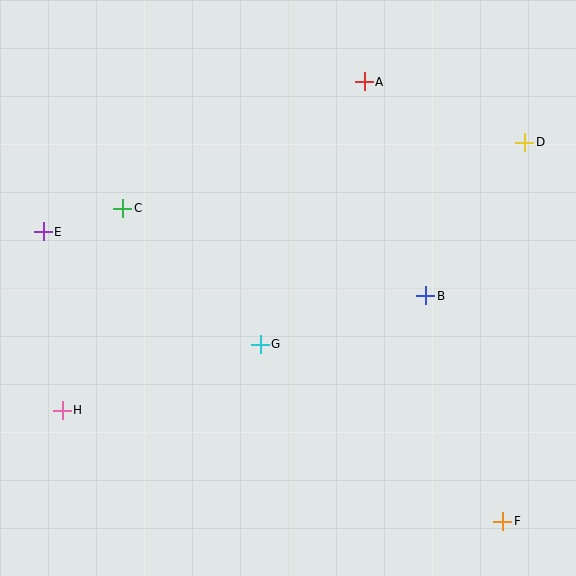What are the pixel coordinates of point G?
Point G is at (260, 344).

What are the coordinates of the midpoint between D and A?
The midpoint between D and A is at (445, 112).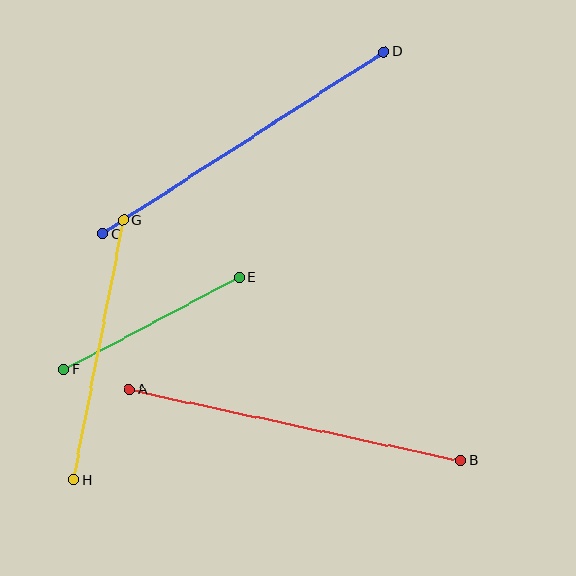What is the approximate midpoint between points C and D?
The midpoint is at approximately (244, 143) pixels.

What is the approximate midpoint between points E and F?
The midpoint is at approximately (152, 323) pixels.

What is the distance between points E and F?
The distance is approximately 198 pixels.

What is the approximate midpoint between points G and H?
The midpoint is at approximately (98, 350) pixels.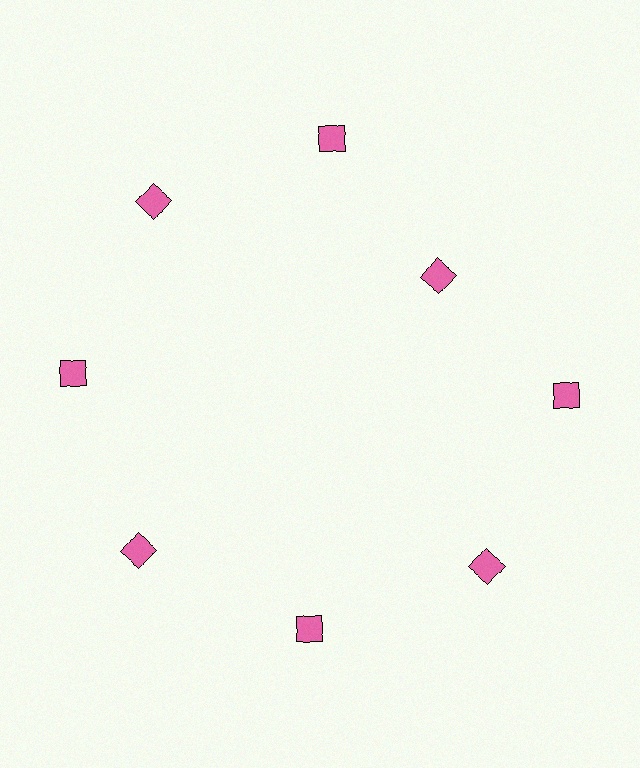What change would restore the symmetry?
The symmetry would be restored by moving it outward, back onto the ring so that all 8 squares sit at equal angles and equal distance from the center.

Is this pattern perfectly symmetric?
No. The 8 pink squares are arranged in a ring, but one element near the 2 o'clock position is pulled inward toward the center, breaking the 8-fold rotational symmetry.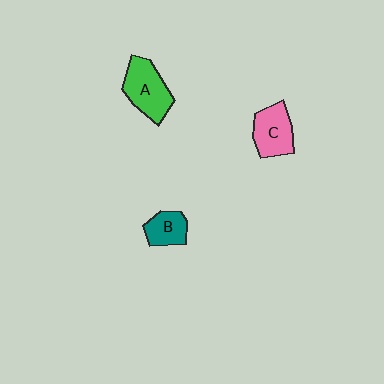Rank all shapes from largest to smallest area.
From largest to smallest: A (green), C (pink), B (teal).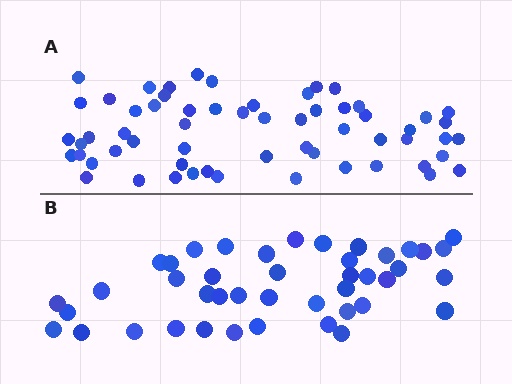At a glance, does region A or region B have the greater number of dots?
Region A (the top region) has more dots.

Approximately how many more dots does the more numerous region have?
Region A has approximately 15 more dots than region B.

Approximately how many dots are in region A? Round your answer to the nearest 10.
About 60 dots.